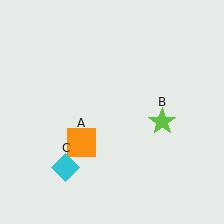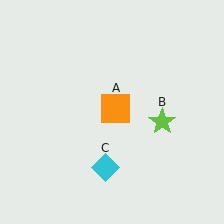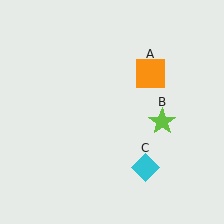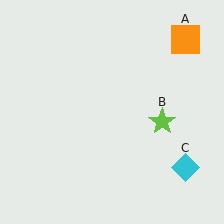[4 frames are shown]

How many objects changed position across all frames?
2 objects changed position: orange square (object A), cyan diamond (object C).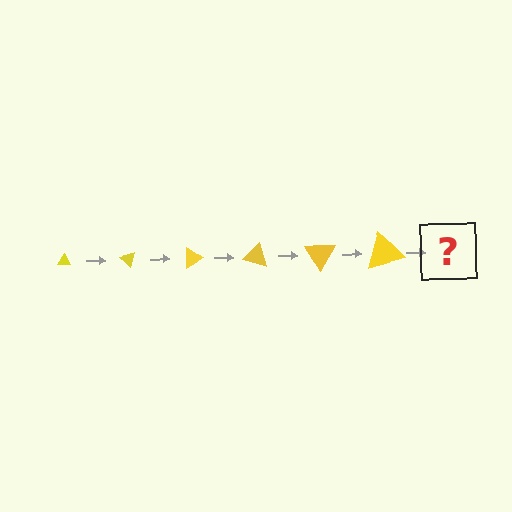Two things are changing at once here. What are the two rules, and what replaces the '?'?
The two rules are that the triangle grows larger each step and it rotates 45 degrees each step. The '?' should be a triangle, larger than the previous one and rotated 270 degrees from the start.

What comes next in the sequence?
The next element should be a triangle, larger than the previous one and rotated 270 degrees from the start.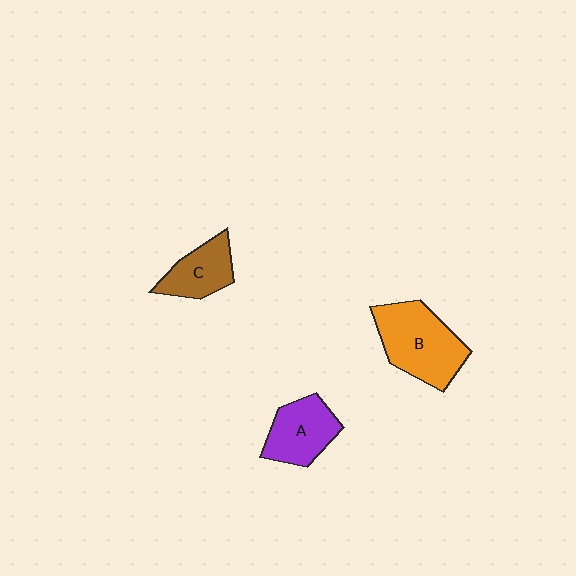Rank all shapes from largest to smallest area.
From largest to smallest: B (orange), A (purple), C (brown).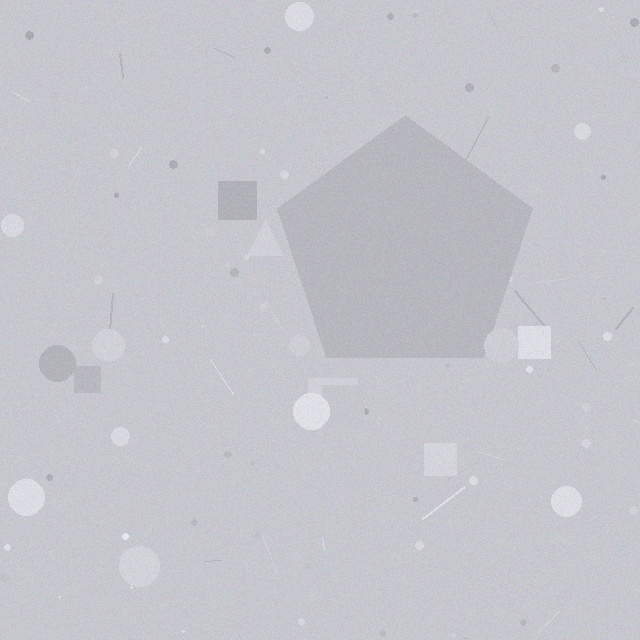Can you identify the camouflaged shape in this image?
The camouflaged shape is a pentagon.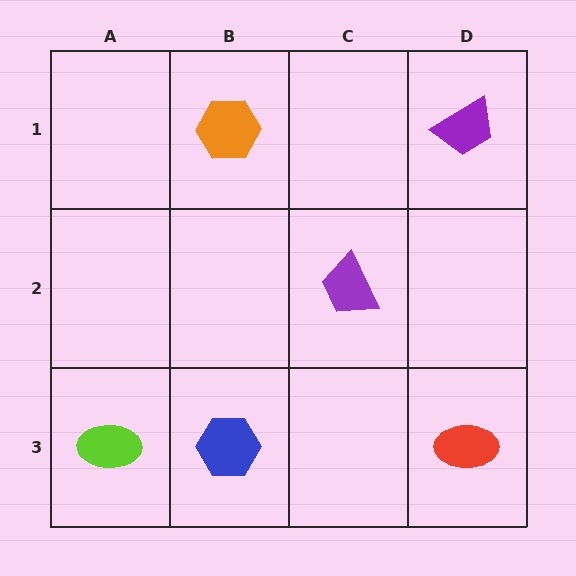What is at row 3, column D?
A red ellipse.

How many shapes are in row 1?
2 shapes.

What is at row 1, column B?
An orange hexagon.